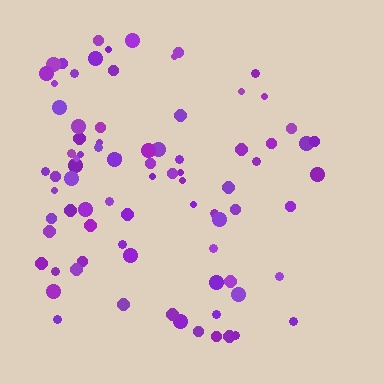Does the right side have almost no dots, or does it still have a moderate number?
Still a moderate number, just noticeably fewer than the left.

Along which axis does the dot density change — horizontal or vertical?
Horizontal.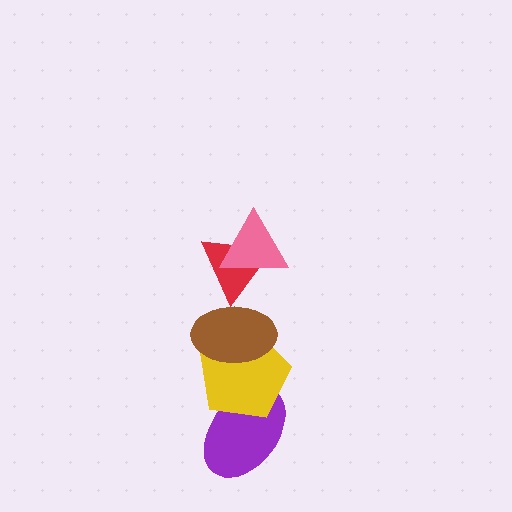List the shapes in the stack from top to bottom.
From top to bottom: the pink triangle, the red triangle, the brown ellipse, the yellow pentagon, the purple ellipse.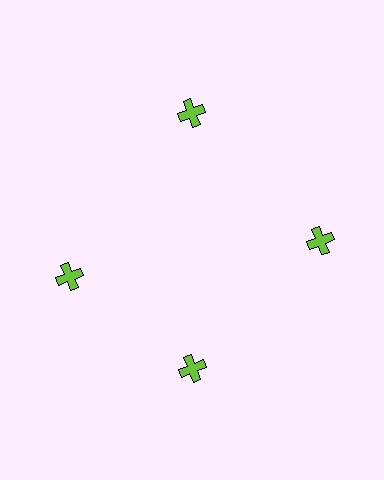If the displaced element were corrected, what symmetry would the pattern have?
It would have 4-fold rotational symmetry — the pattern would map onto itself every 90 degrees.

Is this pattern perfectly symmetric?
No. The 4 lime crosses are arranged in a ring, but one element near the 9 o'clock position is rotated out of alignment along the ring, breaking the 4-fold rotational symmetry.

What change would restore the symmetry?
The symmetry would be restored by rotating it back into even spacing with its neighbors so that all 4 crosses sit at equal angles and equal distance from the center.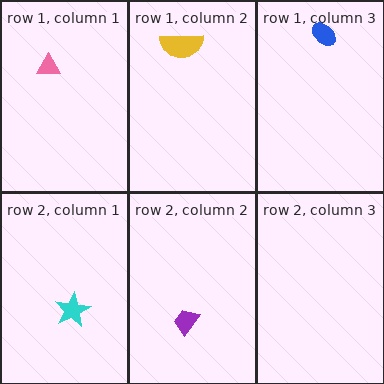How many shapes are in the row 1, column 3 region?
1.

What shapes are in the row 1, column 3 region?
The blue ellipse.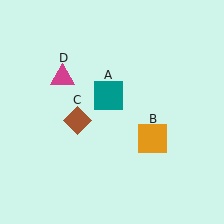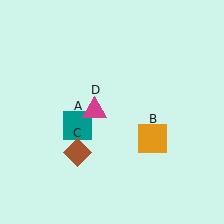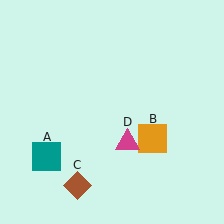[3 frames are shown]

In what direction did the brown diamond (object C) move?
The brown diamond (object C) moved down.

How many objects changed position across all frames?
3 objects changed position: teal square (object A), brown diamond (object C), magenta triangle (object D).